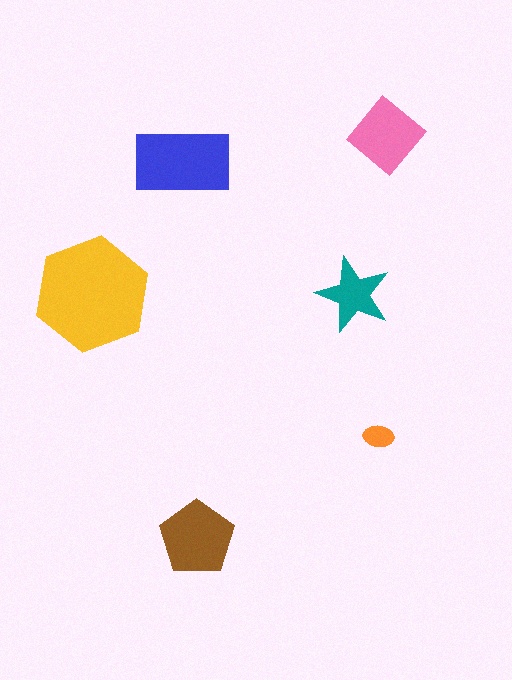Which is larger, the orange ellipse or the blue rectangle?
The blue rectangle.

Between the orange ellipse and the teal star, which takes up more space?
The teal star.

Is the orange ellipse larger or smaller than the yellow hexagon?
Smaller.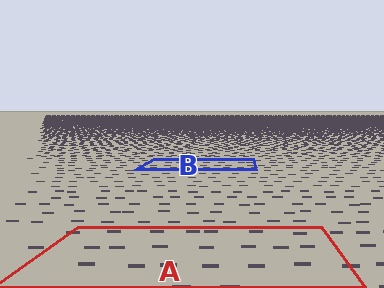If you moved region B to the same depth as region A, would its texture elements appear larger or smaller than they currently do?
They would appear larger. At a closer depth, the same texture elements are projected at a bigger on-screen size.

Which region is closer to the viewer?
Region A is closer. The texture elements there are larger and more spread out.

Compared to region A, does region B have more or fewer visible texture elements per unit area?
Region B has more texture elements per unit area — they are packed more densely because it is farther away.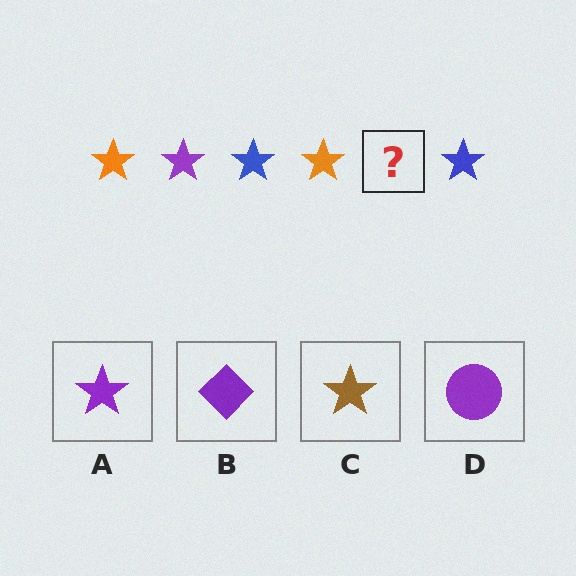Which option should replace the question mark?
Option A.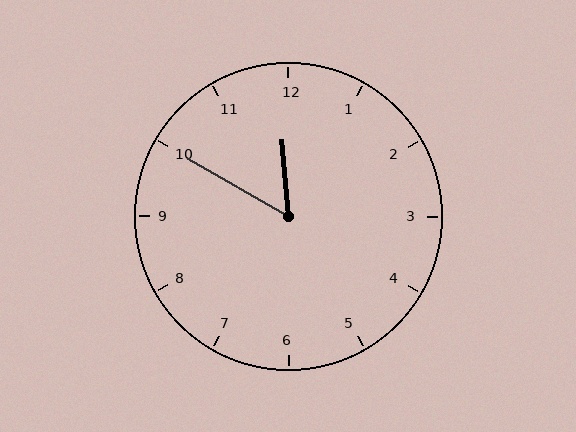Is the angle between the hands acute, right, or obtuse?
It is acute.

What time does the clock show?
11:50.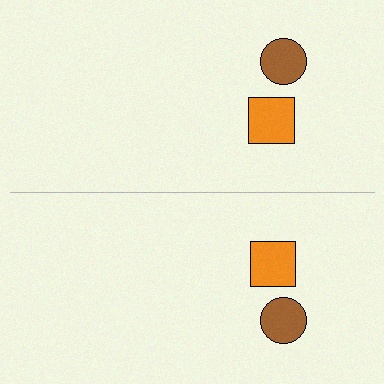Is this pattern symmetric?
Yes, this pattern has bilateral (reflection) symmetry.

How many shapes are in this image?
There are 4 shapes in this image.